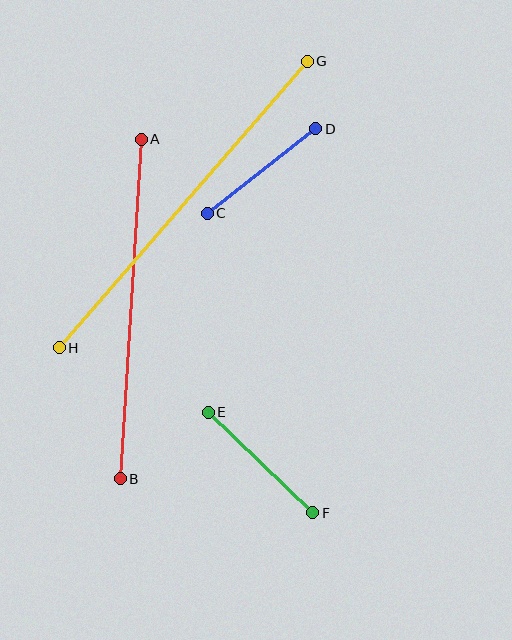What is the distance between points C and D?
The distance is approximately 137 pixels.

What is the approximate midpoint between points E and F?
The midpoint is at approximately (260, 462) pixels.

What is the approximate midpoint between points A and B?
The midpoint is at approximately (131, 309) pixels.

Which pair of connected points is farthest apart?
Points G and H are farthest apart.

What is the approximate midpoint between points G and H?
The midpoint is at approximately (183, 205) pixels.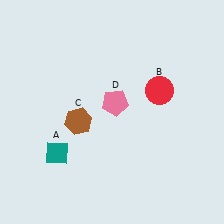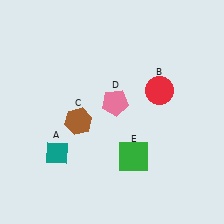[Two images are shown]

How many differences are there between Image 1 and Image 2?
There is 1 difference between the two images.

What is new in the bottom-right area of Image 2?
A green square (E) was added in the bottom-right area of Image 2.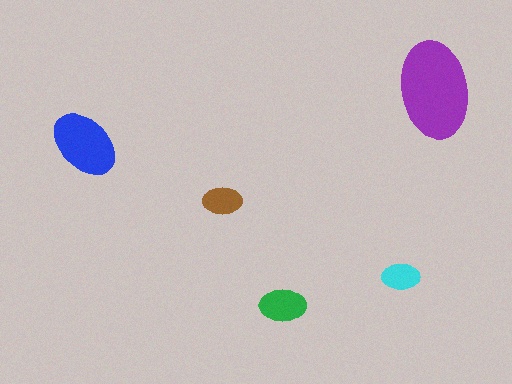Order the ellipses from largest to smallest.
the purple one, the blue one, the green one, the brown one, the cyan one.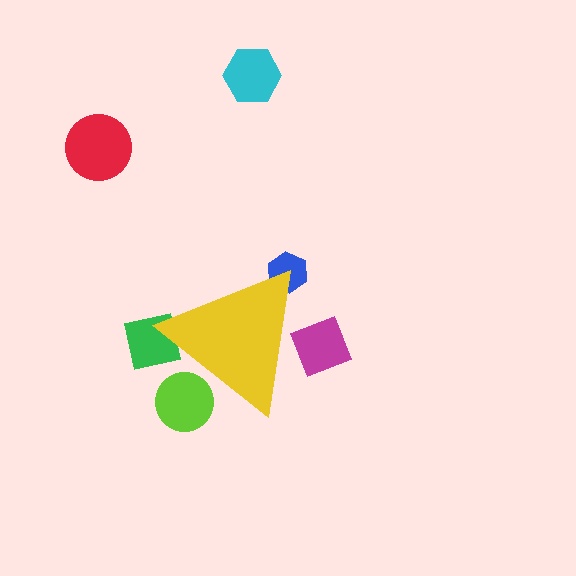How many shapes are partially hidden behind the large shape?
4 shapes are partially hidden.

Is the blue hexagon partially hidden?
Yes, the blue hexagon is partially hidden behind the yellow triangle.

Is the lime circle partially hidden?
Yes, the lime circle is partially hidden behind the yellow triangle.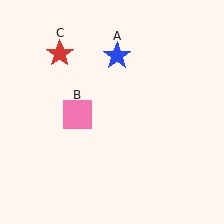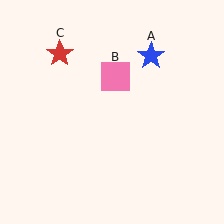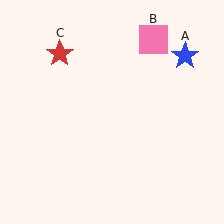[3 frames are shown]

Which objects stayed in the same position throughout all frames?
Red star (object C) remained stationary.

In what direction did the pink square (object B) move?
The pink square (object B) moved up and to the right.